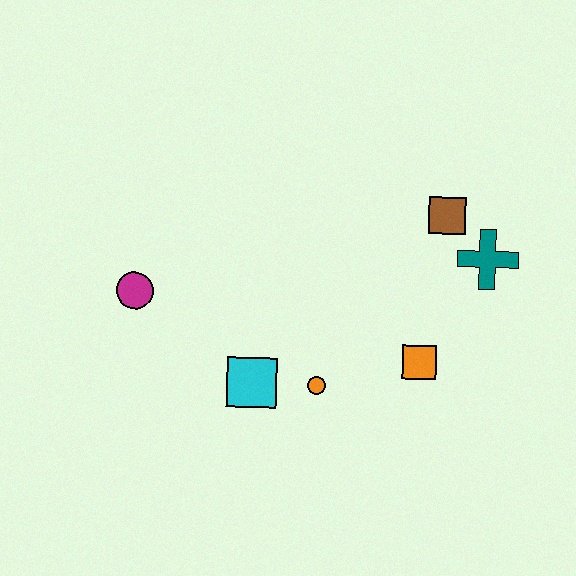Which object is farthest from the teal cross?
The magenta circle is farthest from the teal cross.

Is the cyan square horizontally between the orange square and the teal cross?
No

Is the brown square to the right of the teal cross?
No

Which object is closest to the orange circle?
The cyan square is closest to the orange circle.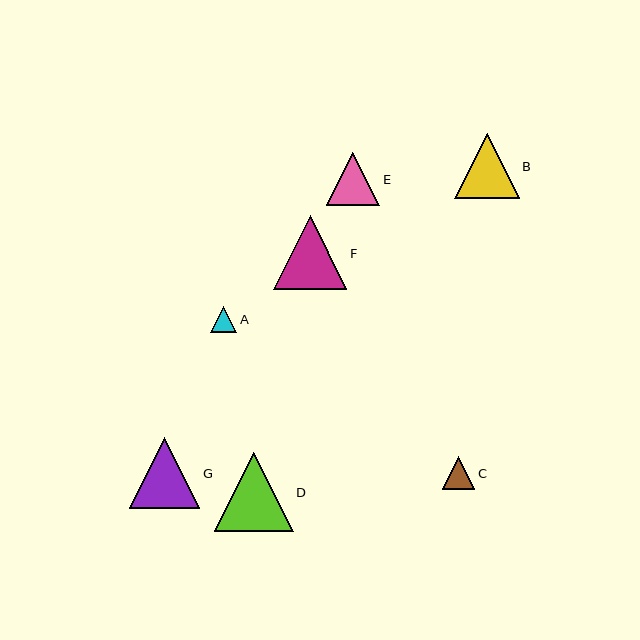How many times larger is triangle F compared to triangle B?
Triangle F is approximately 1.1 times the size of triangle B.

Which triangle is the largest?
Triangle D is the largest with a size of approximately 79 pixels.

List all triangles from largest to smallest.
From largest to smallest: D, F, G, B, E, C, A.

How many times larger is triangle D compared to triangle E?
Triangle D is approximately 1.5 times the size of triangle E.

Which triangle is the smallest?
Triangle A is the smallest with a size of approximately 26 pixels.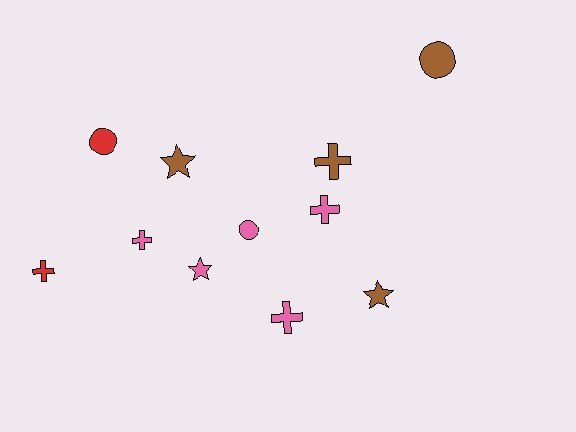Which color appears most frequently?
Pink, with 5 objects.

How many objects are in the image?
There are 11 objects.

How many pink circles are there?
There is 1 pink circle.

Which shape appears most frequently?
Cross, with 5 objects.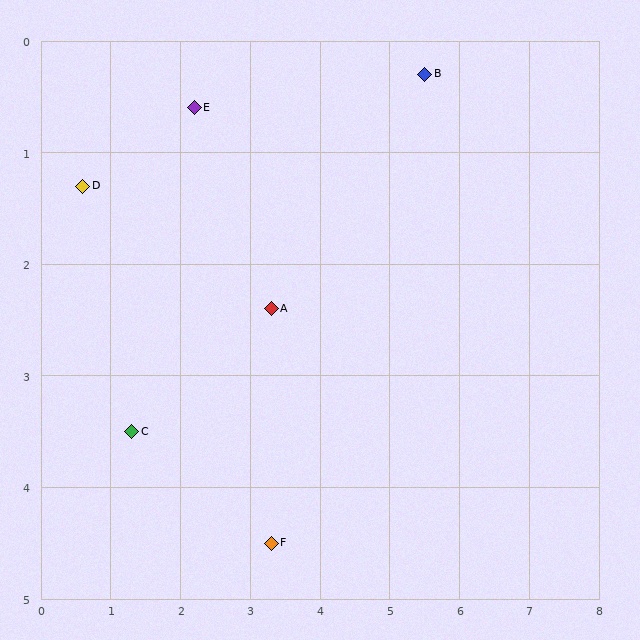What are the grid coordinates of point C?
Point C is at approximately (1.3, 3.5).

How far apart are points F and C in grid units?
Points F and C are about 2.2 grid units apart.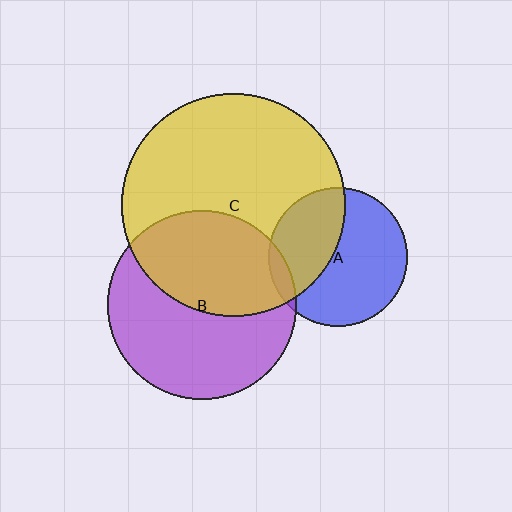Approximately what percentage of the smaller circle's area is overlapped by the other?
Approximately 45%.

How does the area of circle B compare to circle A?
Approximately 1.8 times.